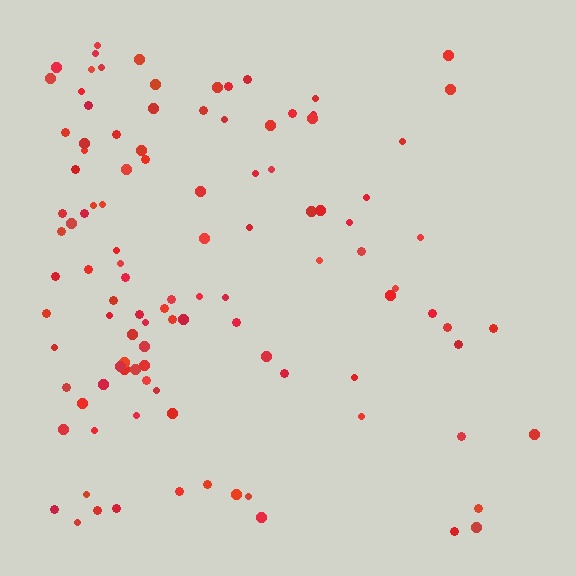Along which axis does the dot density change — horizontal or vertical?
Horizontal.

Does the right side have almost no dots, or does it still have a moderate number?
Still a moderate number, just noticeably fewer than the left.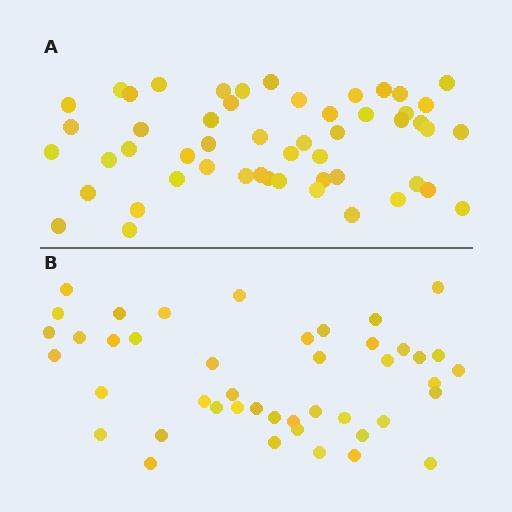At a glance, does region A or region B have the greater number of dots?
Region A (the top region) has more dots.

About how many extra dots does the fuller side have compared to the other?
Region A has roughly 8 or so more dots than region B.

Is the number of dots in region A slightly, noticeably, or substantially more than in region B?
Region A has only slightly more — the two regions are fairly close. The ratio is roughly 1.2 to 1.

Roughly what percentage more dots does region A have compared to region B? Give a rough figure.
About 20% more.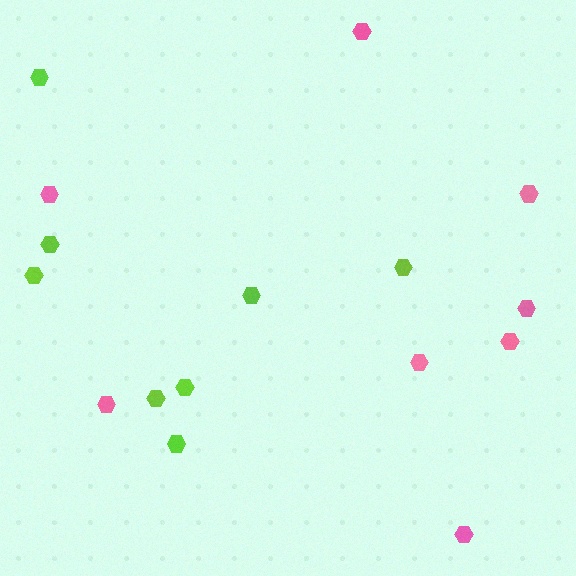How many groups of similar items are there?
There are 2 groups: one group of pink hexagons (8) and one group of lime hexagons (8).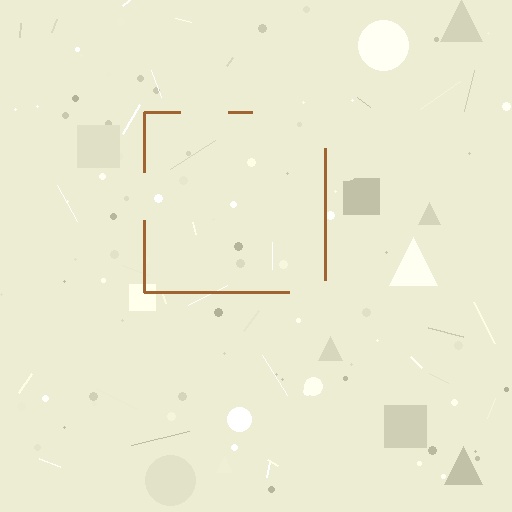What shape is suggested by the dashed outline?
The dashed outline suggests a square.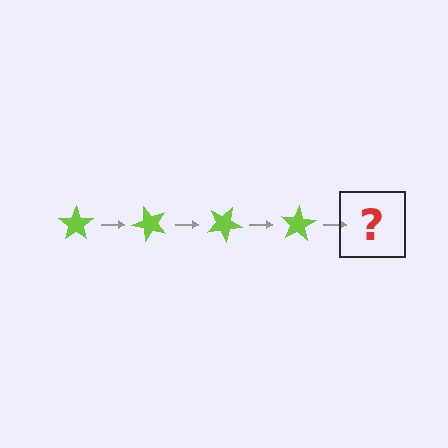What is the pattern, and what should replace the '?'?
The pattern is that the star rotates 50 degrees each step. The '?' should be a lime star rotated 200 degrees.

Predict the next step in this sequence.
The next step is a lime star rotated 200 degrees.